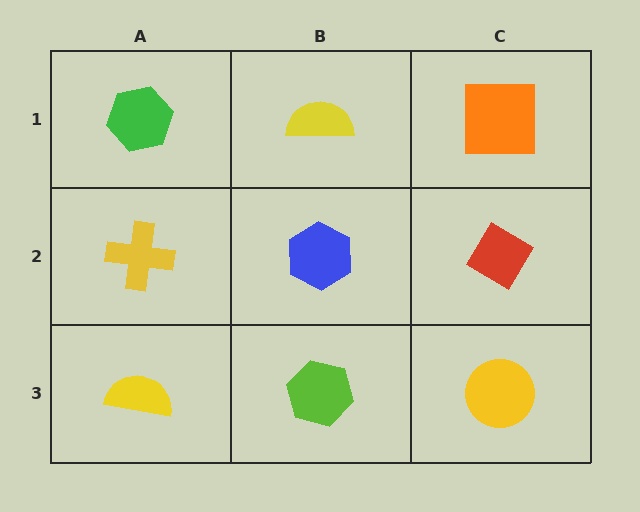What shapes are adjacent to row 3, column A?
A yellow cross (row 2, column A), a lime hexagon (row 3, column B).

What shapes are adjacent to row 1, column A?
A yellow cross (row 2, column A), a yellow semicircle (row 1, column B).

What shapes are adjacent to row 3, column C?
A red diamond (row 2, column C), a lime hexagon (row 3, column B).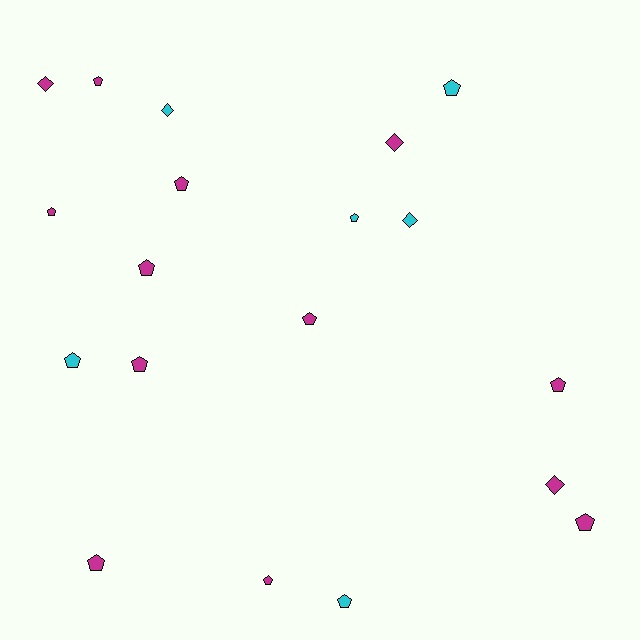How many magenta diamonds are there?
There are 3 magenta diamonds.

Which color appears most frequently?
Magenta, with 13 objects.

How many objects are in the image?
There are 19 objects.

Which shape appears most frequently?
Pentagon, with 14 objects.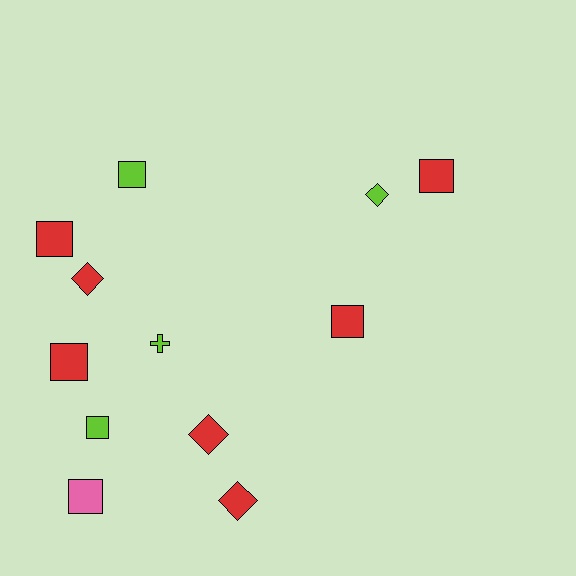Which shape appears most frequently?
Square, with 7 objects.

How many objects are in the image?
There are 12 objects.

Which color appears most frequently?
Red, with 7 objects.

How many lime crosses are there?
There is 1 lime cross.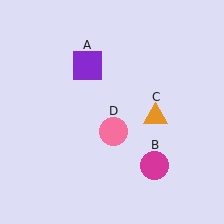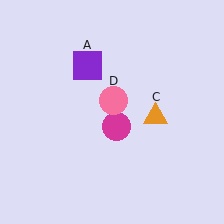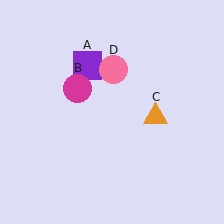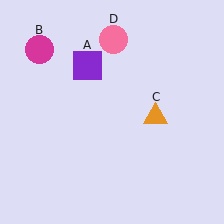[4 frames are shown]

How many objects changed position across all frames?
2 objects changed position: magenta circle (object B), pink circle (object D).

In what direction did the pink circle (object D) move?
The pink circle (object D) moved up.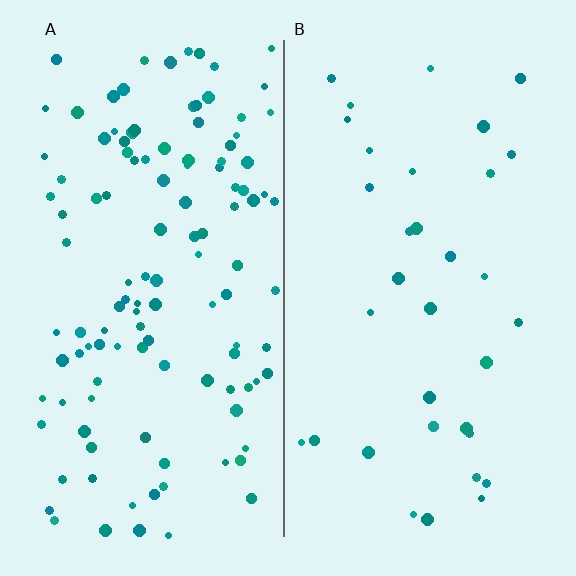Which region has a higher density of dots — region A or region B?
A (the left).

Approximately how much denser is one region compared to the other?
Approximately 3.6× — region A over region B.